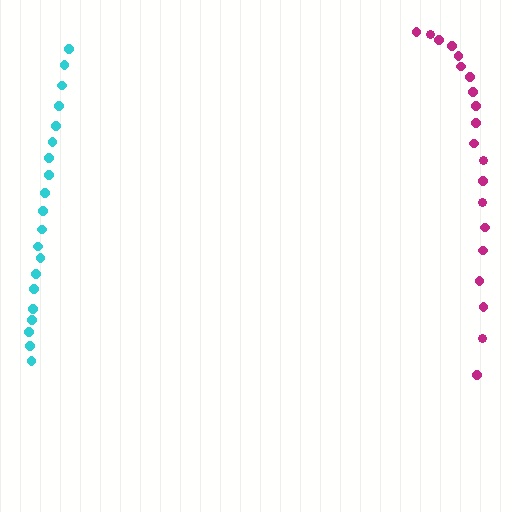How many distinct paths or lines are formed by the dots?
There are 2 distinct paths.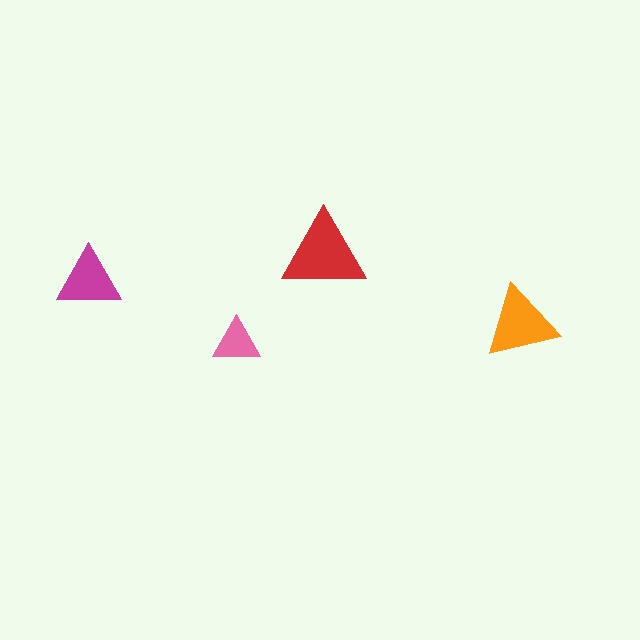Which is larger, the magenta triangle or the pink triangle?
The magenta one.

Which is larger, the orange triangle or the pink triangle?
The orange one.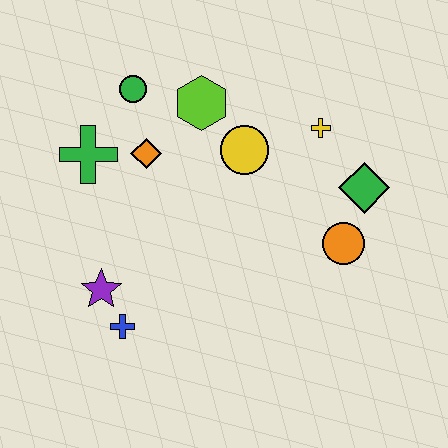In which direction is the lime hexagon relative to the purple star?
The lime hexagon is above the purple star.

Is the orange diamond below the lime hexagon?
Yes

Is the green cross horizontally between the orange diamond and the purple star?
No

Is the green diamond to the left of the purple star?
No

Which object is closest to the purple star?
The blue cross is closest to the purple star.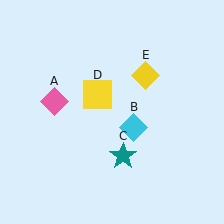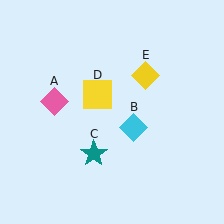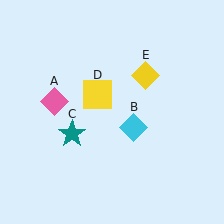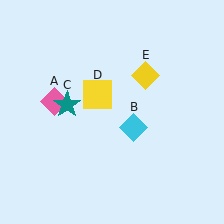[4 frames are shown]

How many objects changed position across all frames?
1 object changed position: teal star (object C).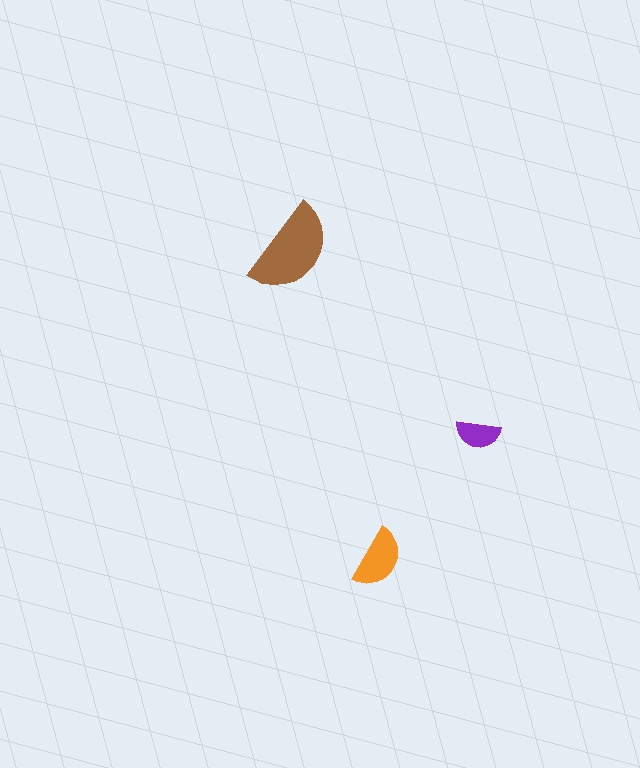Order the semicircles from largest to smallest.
the brown one, the orange one, the purple one.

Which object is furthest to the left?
The brown semicircle is leftmost.